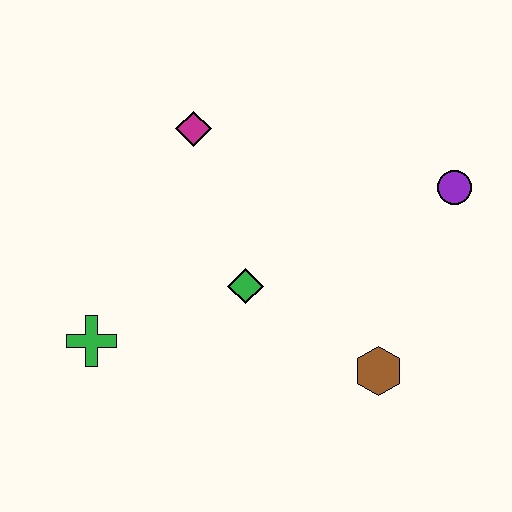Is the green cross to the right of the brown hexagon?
No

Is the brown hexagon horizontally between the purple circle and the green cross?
Yes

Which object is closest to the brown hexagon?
The green diamond is closest to the brown hexagon.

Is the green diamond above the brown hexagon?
Yes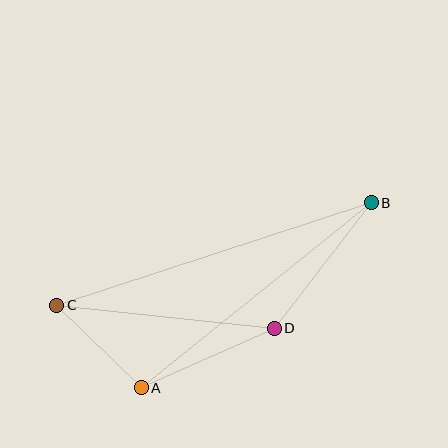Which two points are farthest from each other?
Points B and C are farthest from each other.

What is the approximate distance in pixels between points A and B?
The distance between A and B is approximately 295 pixels.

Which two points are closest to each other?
Points A and C are closest to each other.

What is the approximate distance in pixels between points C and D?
The distance between C and D is approximately 218 pixels.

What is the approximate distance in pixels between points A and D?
The distance between A and D is approximately 146 pixels.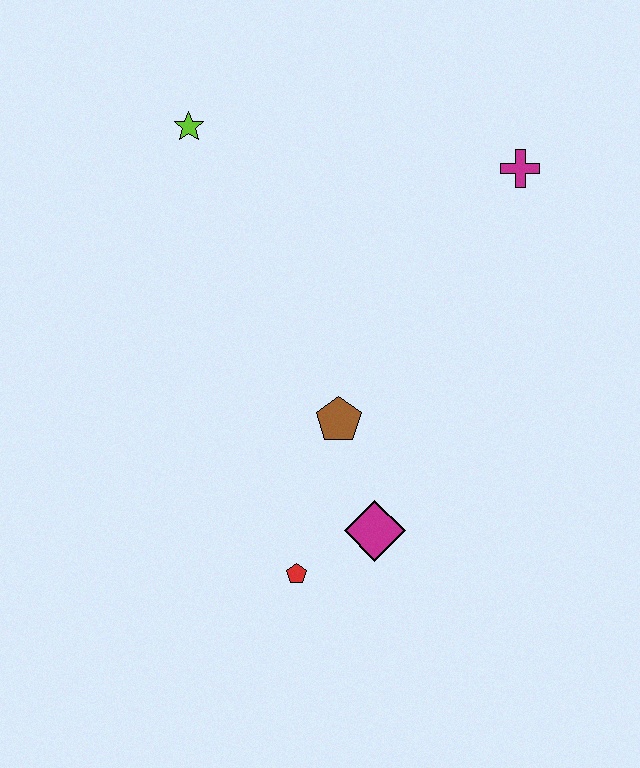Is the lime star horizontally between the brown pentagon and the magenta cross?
No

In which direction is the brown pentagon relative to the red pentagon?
The brown pentagon is above the red pentagon.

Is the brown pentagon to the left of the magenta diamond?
Yes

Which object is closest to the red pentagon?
The magenta diamond is closest to the red pentagon.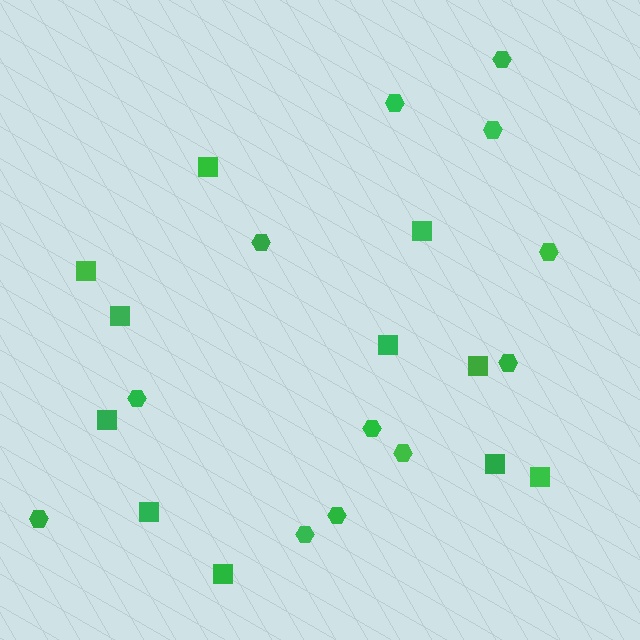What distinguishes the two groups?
There are 2 groups: one group of squares (11) and one group of hexagons (12).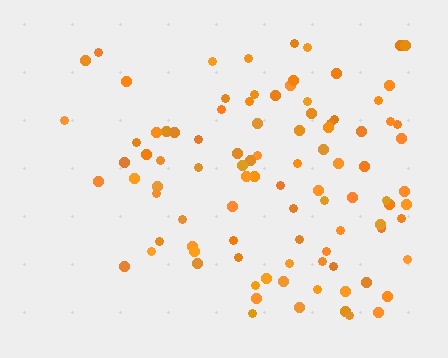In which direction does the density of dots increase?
From left to right, with the right side densest.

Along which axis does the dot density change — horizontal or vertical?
Horizontal.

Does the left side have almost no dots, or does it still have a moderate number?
Still a moderate number, just noticeably fewer than the right.